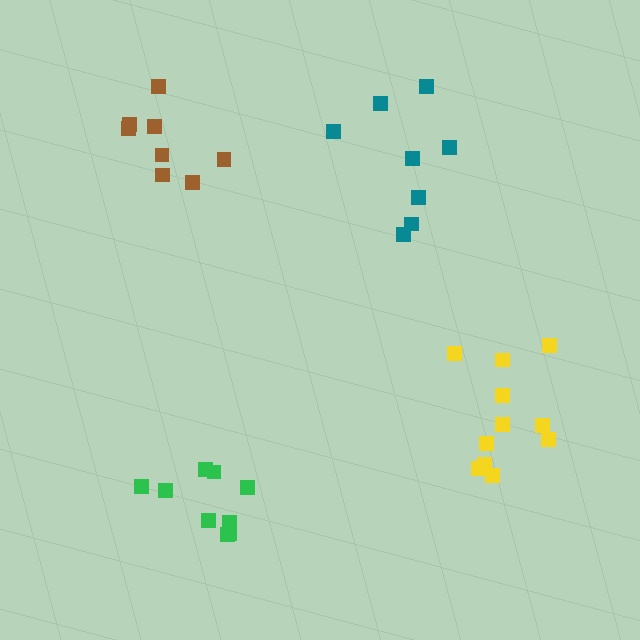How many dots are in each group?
Group 1: 9 dots, Group 2: 11 dots, Group 3: 8 dots, Group 4: 8 dots (36 total).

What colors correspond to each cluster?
The clusters are colored: green, yellow, teal, brown.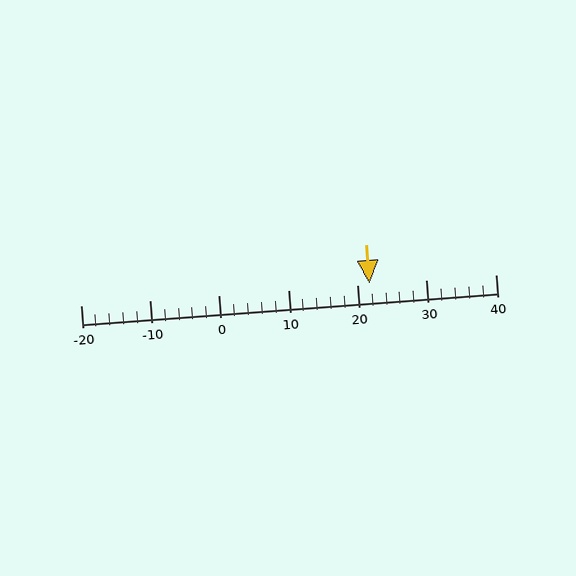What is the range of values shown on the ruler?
The ruler shows values from -20 to 40.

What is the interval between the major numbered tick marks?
The major tick marks are spaced 10 units apart.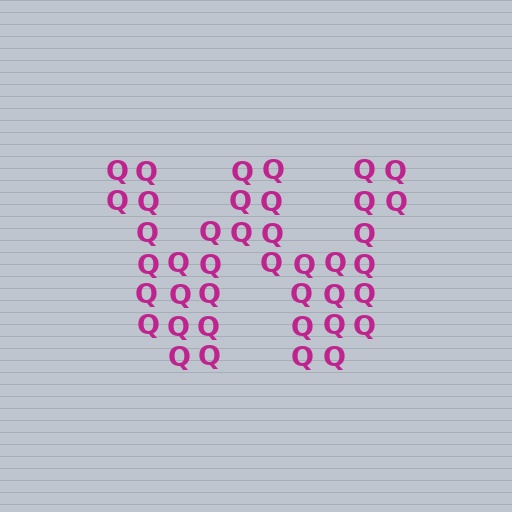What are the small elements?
The small elements are letter Q's.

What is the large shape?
The large shape is the letter W.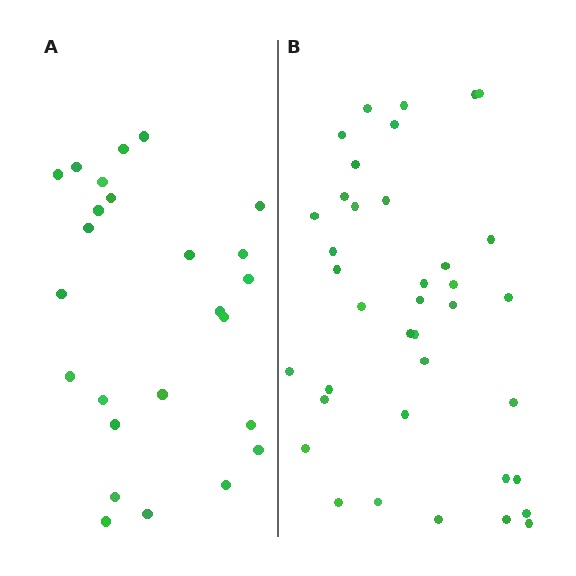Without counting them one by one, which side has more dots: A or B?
Region B (the right region) has more dots.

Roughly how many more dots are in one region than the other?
Region B has approximately 15 more dots than region A.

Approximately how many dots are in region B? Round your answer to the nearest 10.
About 40 dots. (The exact count is 38, which rounds to 40.)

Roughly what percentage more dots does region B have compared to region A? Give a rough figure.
About 50% more.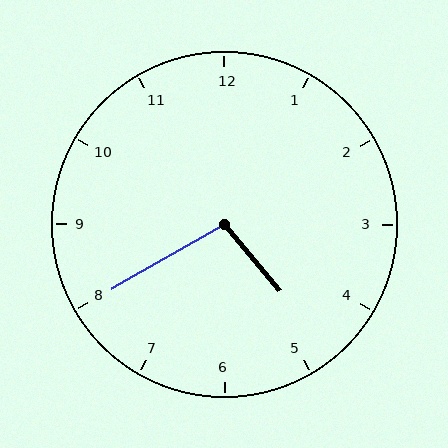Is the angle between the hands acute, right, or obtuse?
It is obtuse.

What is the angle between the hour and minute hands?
Approximately 100 degrees.